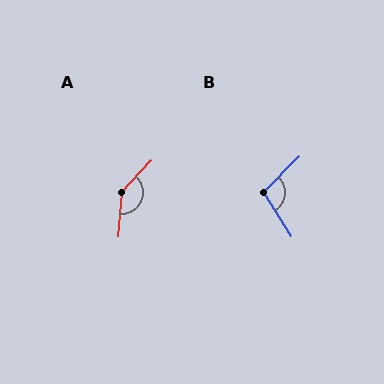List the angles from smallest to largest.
B (103°), A (141°).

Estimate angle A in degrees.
Approximately 141 degrees.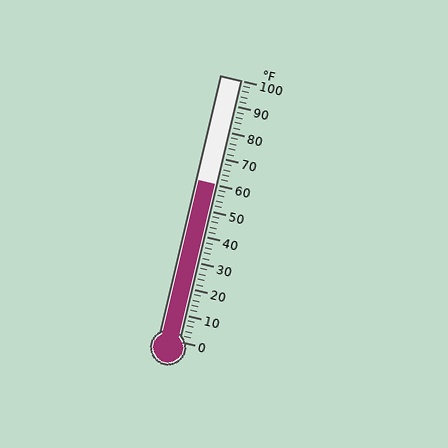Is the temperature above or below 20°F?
The temperature is above 20°F.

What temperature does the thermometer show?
The thermometer shows approximately 60°F.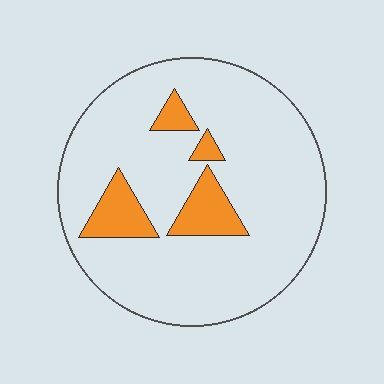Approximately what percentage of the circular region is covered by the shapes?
Approximately 15%.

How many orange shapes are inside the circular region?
4.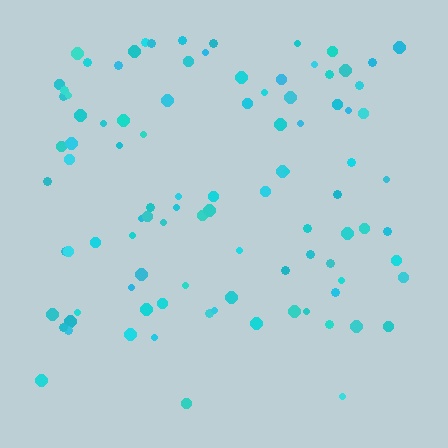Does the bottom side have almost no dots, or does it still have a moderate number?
Still a moderate number, just noticeably fewer than the top.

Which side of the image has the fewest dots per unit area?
The bottom.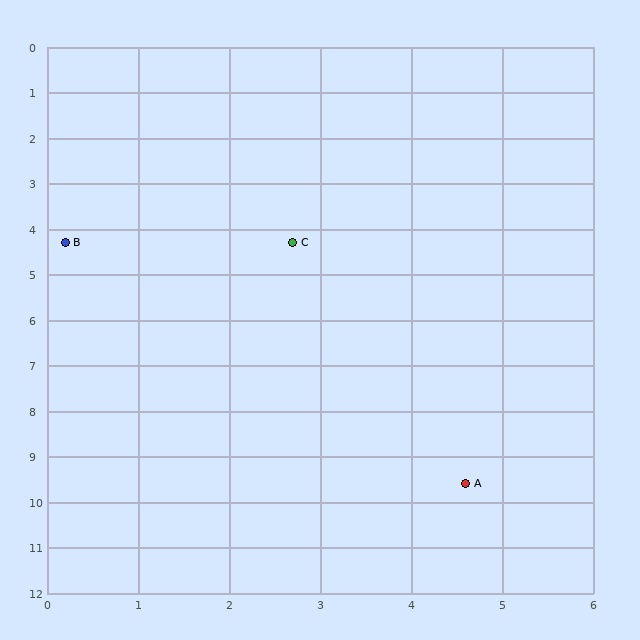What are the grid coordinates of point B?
Point B is at approximately (0.2, 4.3).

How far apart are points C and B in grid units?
Points C and B are about 2.5 grid units apart.